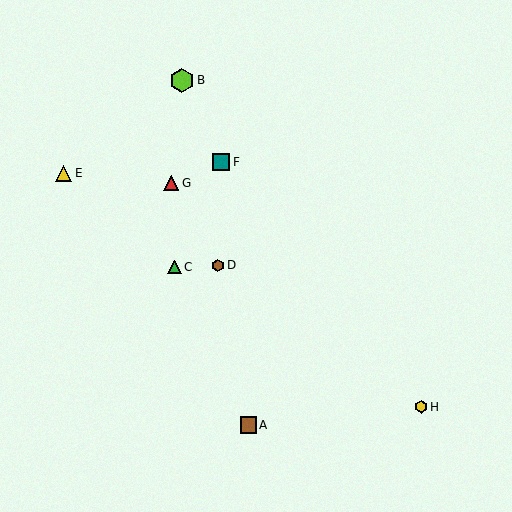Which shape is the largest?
The lime hexagon (labeled B) is the largest.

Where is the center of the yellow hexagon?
The center of the yellow hexagon is at (421, 407).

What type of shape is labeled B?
Shape B is a lime hexagon.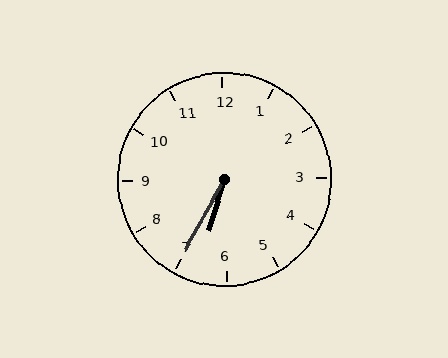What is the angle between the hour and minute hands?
Approximately 12 degrees.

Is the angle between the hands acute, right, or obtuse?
It is acute.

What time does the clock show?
6:35.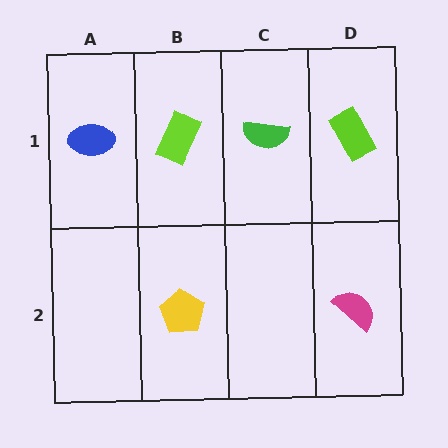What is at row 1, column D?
A lime rectangle.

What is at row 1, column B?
A lime rectangle.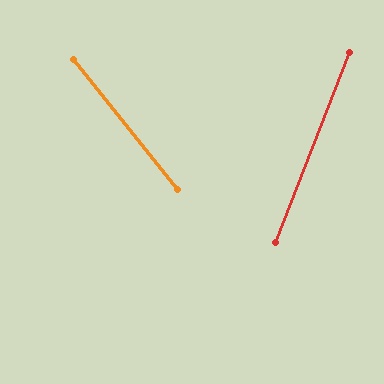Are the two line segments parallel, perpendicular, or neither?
Neither parallel nor perpendicular — they differ by about 60°.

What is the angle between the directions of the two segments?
Approximately 60 degrees.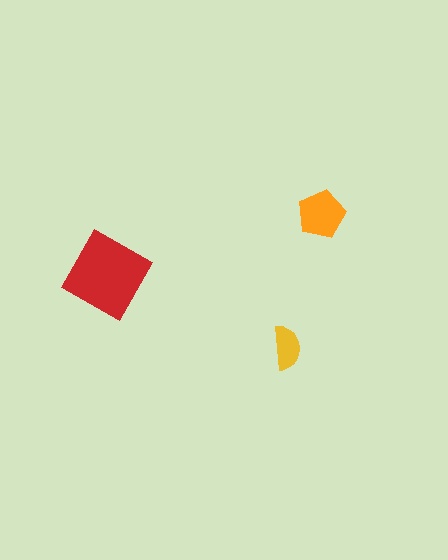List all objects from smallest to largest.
The yellow semicircle, the orange pentagon, the red square.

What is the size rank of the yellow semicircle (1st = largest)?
3rd.